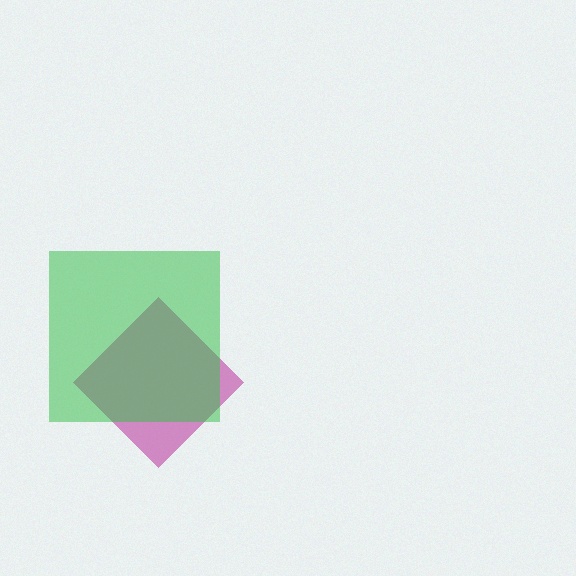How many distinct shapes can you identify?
There are 2 distinct shapes: a magenta diamond, a green square.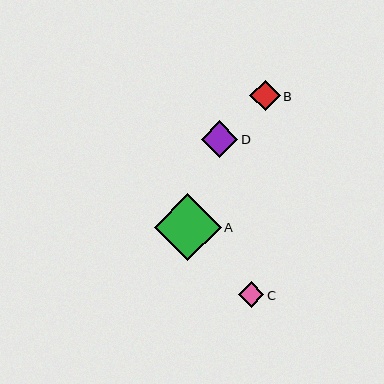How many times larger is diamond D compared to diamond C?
Diamond D is approximately 1.4 times the size of diamond C.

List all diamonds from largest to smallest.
From largest to smallest: A, D, B, C.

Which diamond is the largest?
Diamond A is the largest with a size of approximately 66 pixels.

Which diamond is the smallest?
Diamond C is the smallest with a size of approximately 26 pixels.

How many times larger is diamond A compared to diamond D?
Diamond A is approximately 1.8 times the size of diamond D.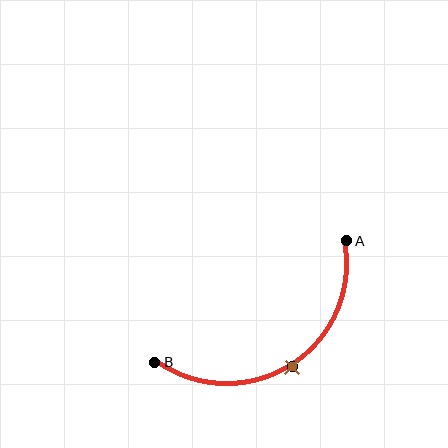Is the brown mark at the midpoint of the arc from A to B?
Yes. The brown mark lies on the arc at equal arc-length from both A and B — it is the arc midpoint.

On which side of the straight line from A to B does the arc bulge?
The arc bulges below the straight line connecting A and B.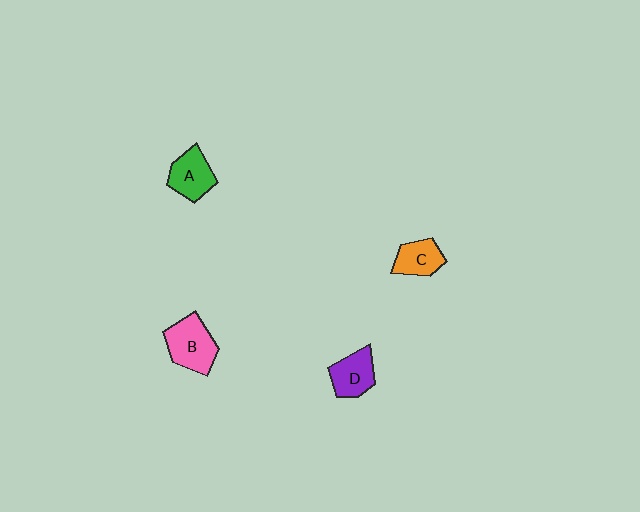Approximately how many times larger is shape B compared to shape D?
Approximately 1.3 times.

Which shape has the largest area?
Shape B (pink).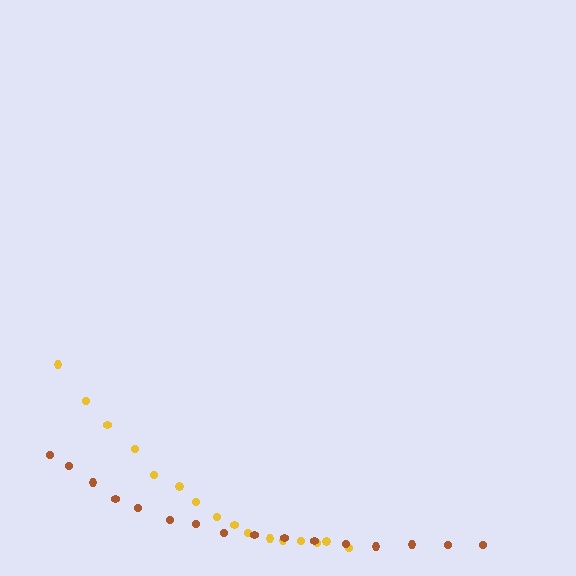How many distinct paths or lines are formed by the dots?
There are 2 distinct paths.